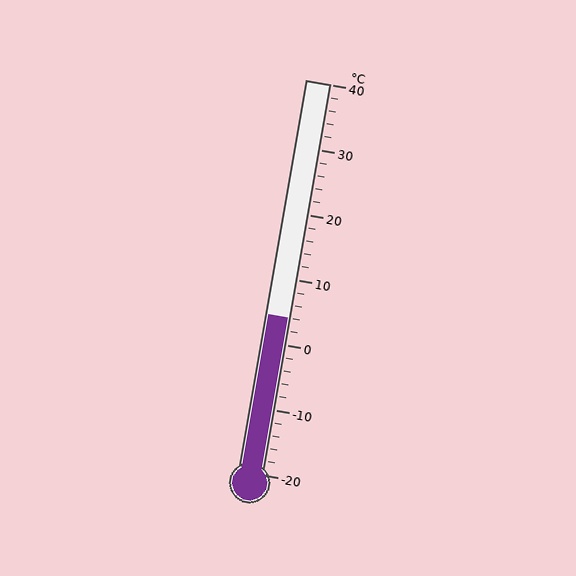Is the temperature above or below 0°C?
The temperature is above 0°C.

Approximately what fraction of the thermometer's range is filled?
The thermometer is filled to approximately 40% of its range.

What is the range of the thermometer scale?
The thermometer scale ranges from -20°C to 40°C.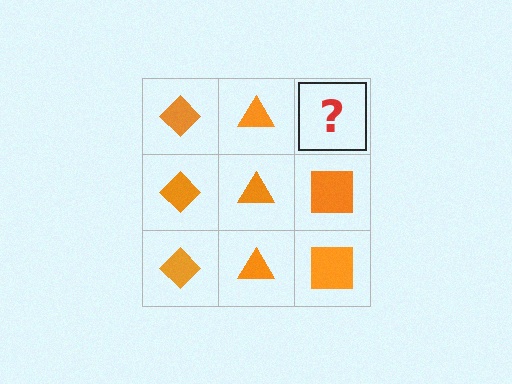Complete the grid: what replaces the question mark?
The question mark should be replaced with an orange square.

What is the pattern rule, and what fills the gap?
The rule is that each column has a consistent shape. The gap should be filled with an orange square.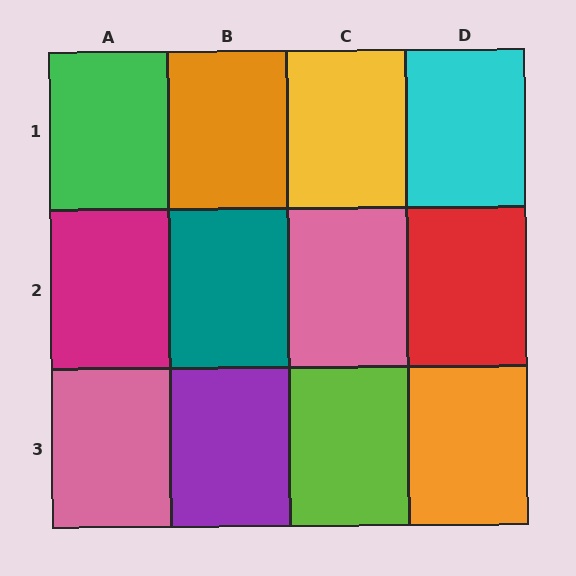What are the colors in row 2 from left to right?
Magenta, teal, pink, red.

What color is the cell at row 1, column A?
Green.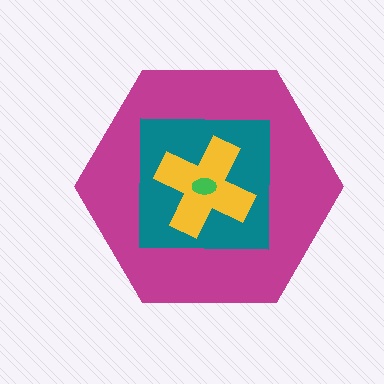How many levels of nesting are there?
4.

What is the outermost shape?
The magenta hexagon.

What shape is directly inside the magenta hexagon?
The teal square.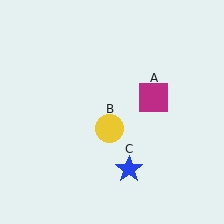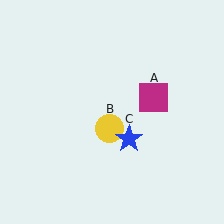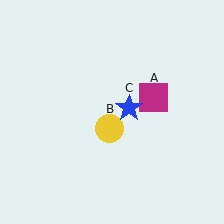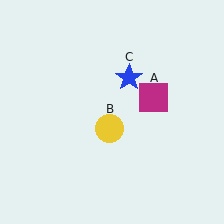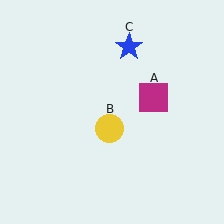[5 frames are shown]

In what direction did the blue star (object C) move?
The blue star (object C) moved up.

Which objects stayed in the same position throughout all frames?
Magenta square (object A) and yellow circle (object B) remained stationary.